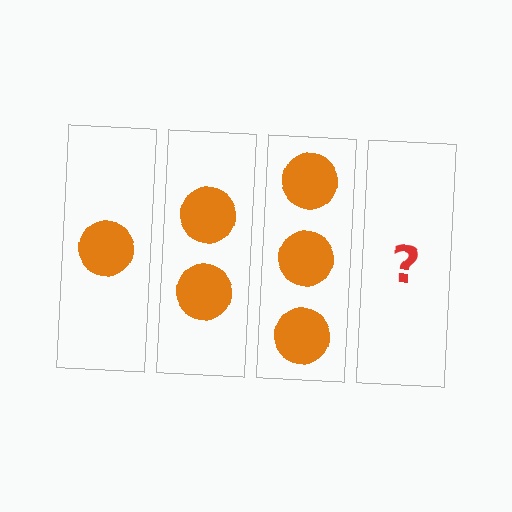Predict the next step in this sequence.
The next step is 4 circles.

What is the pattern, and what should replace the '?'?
The pattern is that each step adds one more circle. The '?' should be 4 circles.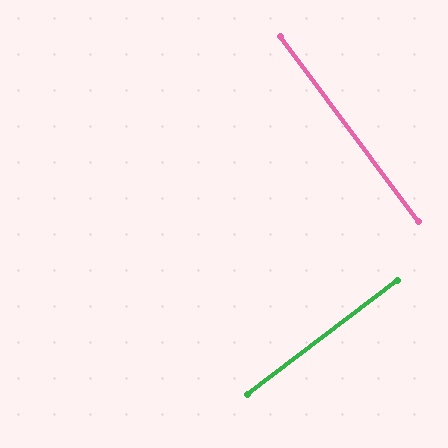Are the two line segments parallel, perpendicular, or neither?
Perpendicular — they meet at approximately 90°.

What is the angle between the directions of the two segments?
Approximately 90 degrees.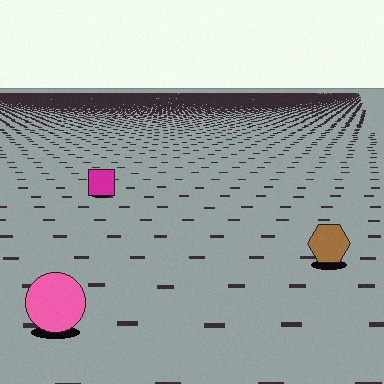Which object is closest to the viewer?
The pink circle is closest. The texture marks near it are larger and more spread out.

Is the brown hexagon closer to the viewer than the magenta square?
Yes. The brown hexagon is closer — you can tell from the texture gradient: the ground texture is coarser near it.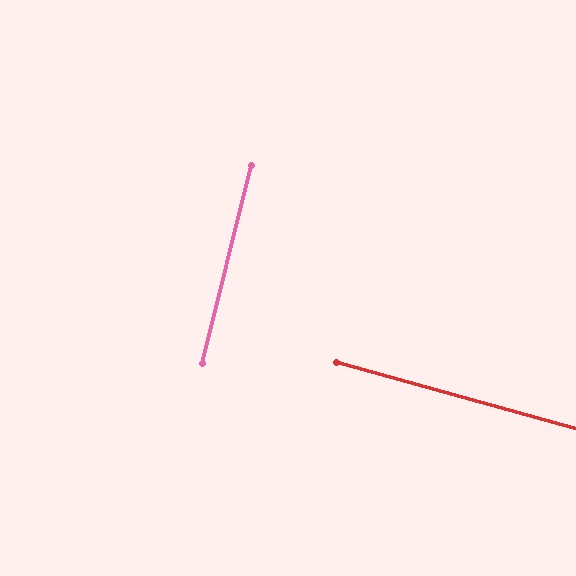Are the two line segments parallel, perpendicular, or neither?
Perpendicular — they meet at approximately 88°.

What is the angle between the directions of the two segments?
Approximately 88 degrees.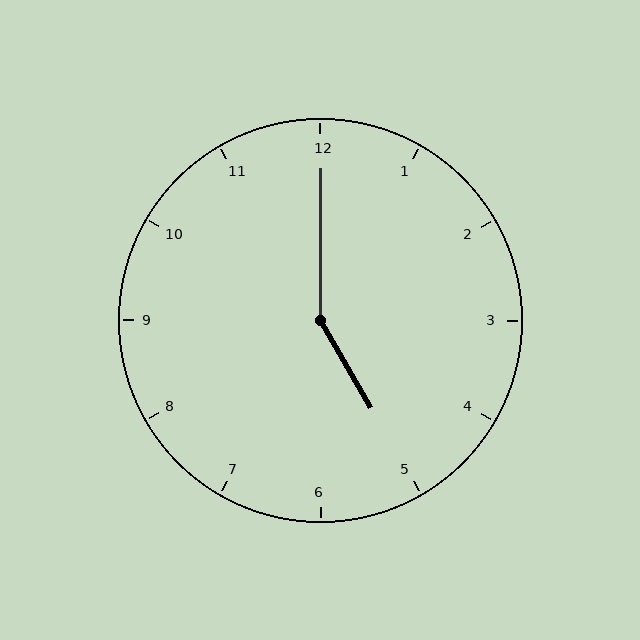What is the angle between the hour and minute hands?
Approximately 150 degrees.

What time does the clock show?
5:00.